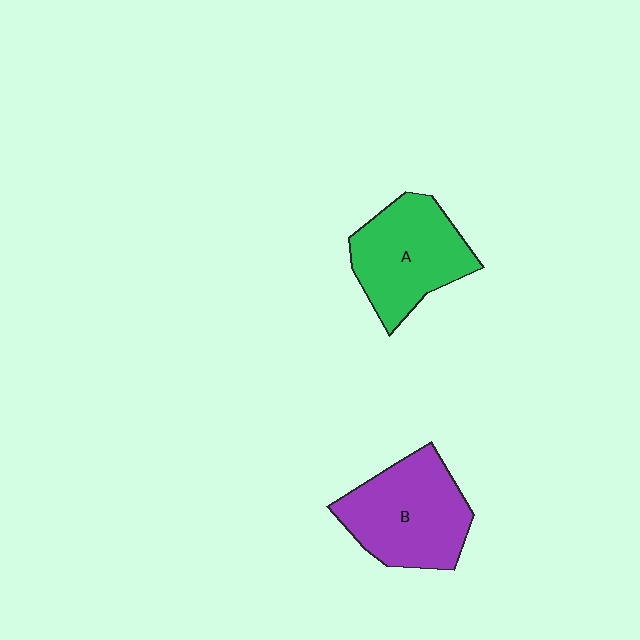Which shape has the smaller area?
Shape A (green).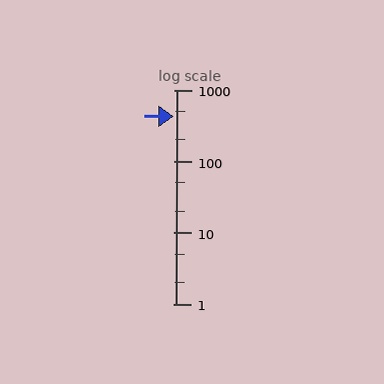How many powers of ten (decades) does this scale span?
The scale spans 3 decades, from 1 to 1000.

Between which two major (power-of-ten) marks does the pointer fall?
The pointer is between 100 and 1000.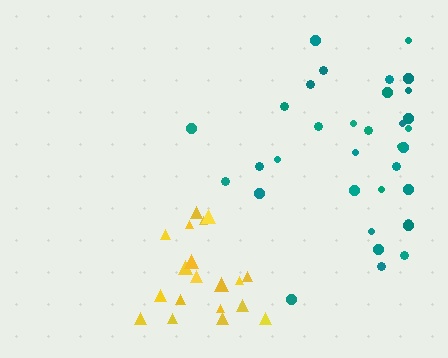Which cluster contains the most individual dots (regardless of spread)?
Teal (34).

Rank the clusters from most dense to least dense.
yellow, teal.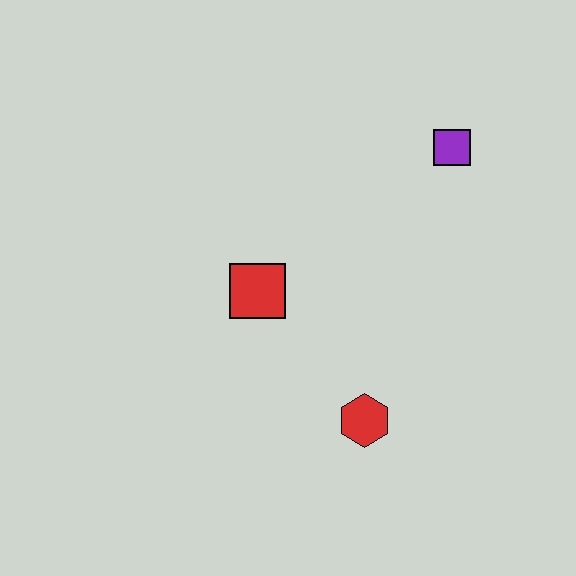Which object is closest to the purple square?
The red square is closest to the purple square.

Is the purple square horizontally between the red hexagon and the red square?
No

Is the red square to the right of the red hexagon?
No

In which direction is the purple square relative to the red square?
The purple square is to the right of the red square.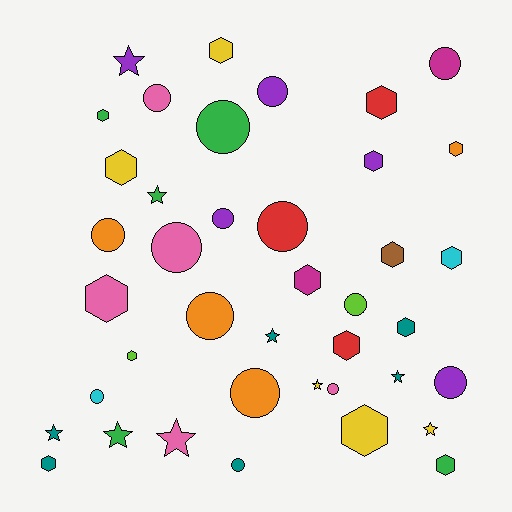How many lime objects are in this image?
There are 2 lime objects.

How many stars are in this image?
There are 9 stars.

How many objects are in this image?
There are 40 objects.